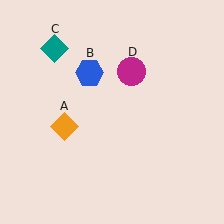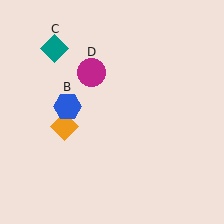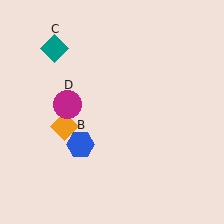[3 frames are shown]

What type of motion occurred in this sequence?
The blue hexagon (object B), magenta circle (object D) rotated counterclockwise around the center of the scene.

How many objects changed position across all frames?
2 objects changed position: blue hexagon (object B), magenta circle (object D).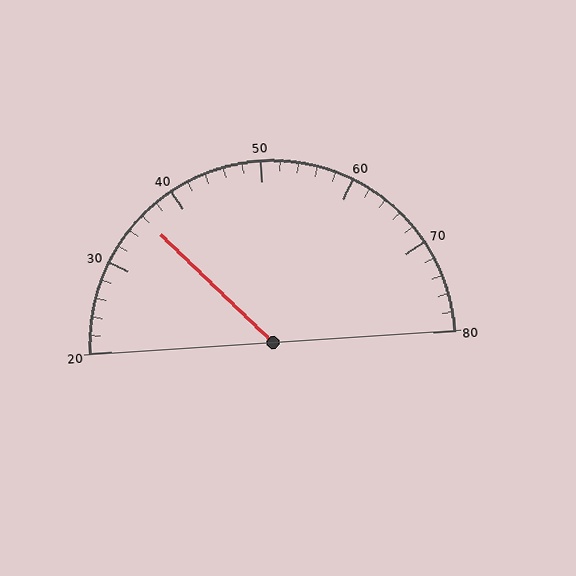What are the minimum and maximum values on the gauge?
The gauge ranges from 20 to 80.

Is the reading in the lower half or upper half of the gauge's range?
The reading is in the lower half of the range (20 to 80).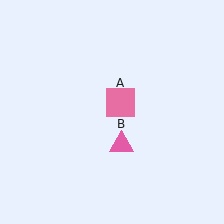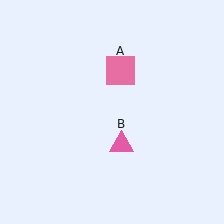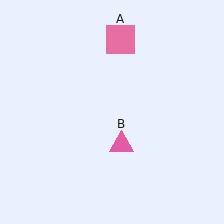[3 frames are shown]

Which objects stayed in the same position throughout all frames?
Pink triangle (object B) remained stationary.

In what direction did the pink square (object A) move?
The pink square (object A) moved up.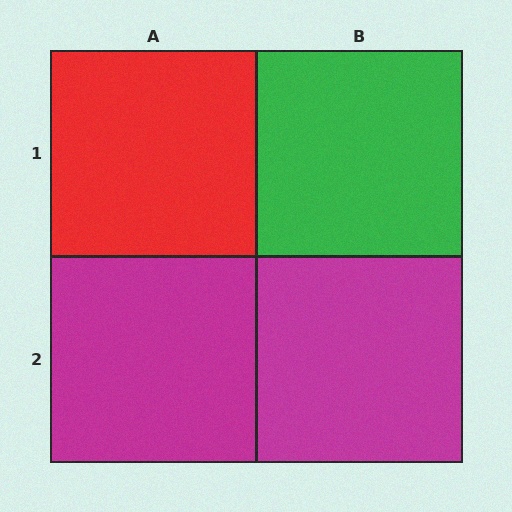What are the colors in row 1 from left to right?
Red, green.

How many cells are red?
1 cell is red.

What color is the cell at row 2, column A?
Magenta.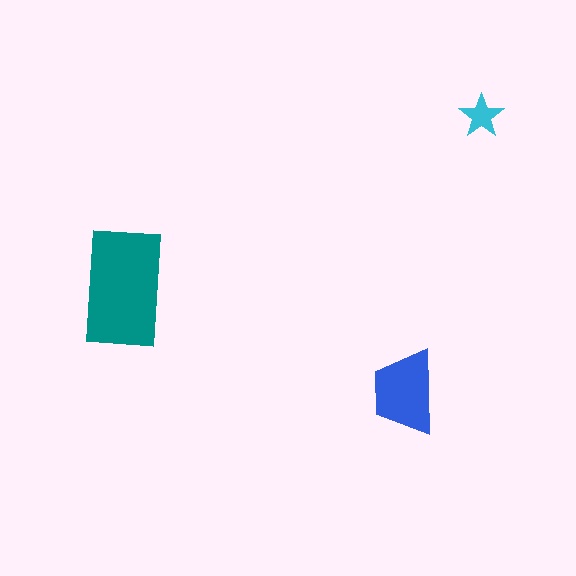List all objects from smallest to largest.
The cyan star, the blue trapezoid, the teal rectangle.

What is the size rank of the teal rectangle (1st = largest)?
1st.